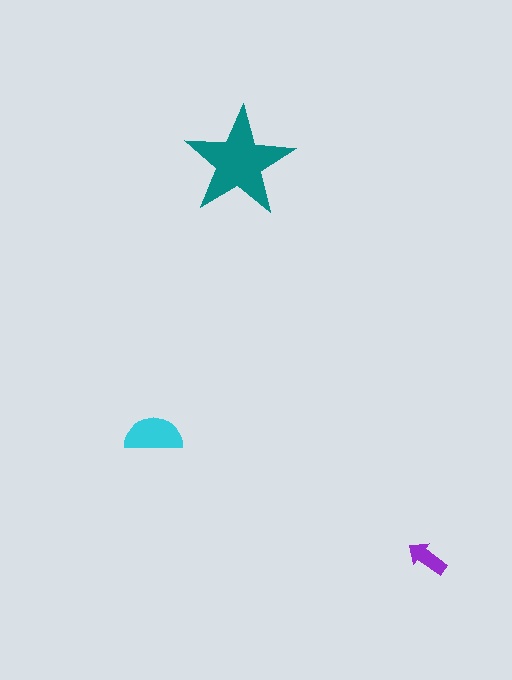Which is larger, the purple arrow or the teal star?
The teal star.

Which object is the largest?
The teal star.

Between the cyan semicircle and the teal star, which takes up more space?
The teal star.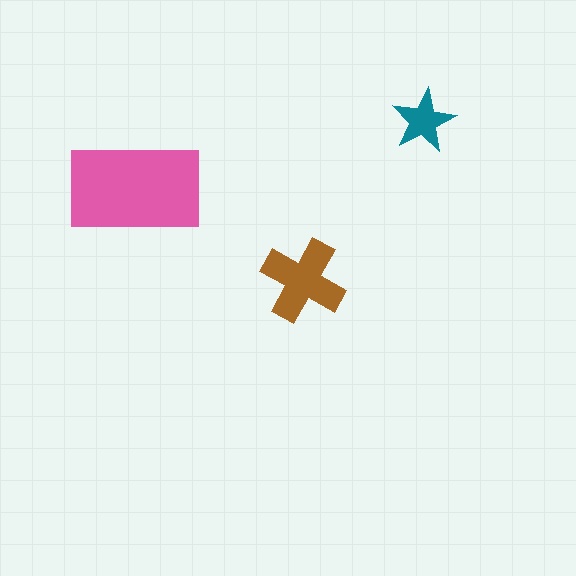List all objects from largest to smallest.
The pink rectangle, the brown cross, the teal star.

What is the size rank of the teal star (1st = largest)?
3rd.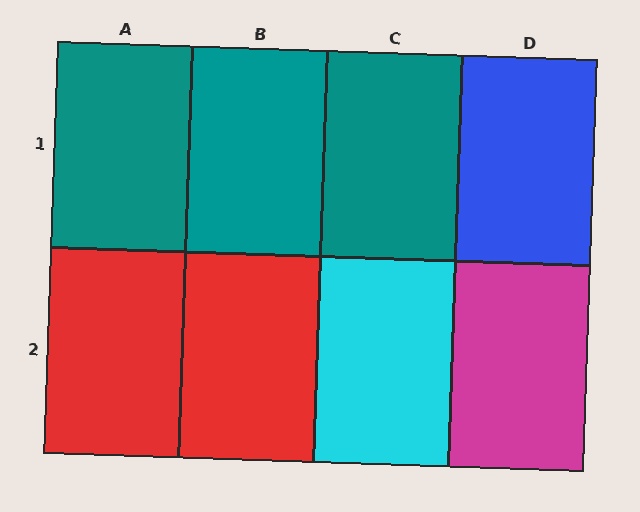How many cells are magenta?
1 cell is magenta.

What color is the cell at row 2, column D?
Magenta.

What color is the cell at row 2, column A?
Red.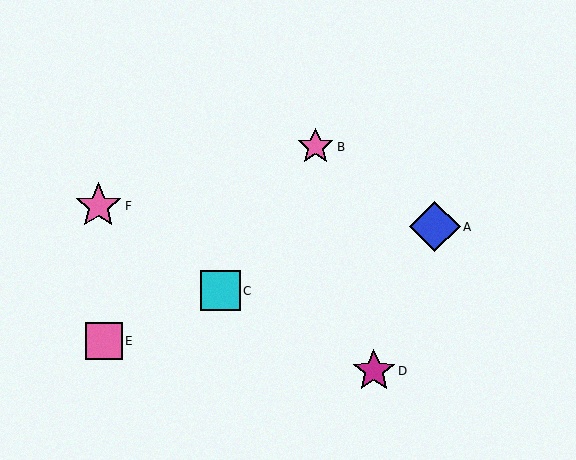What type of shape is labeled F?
Shape F is a pink star.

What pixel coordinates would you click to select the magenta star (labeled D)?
Click at (374, 371) to select the magenta star D.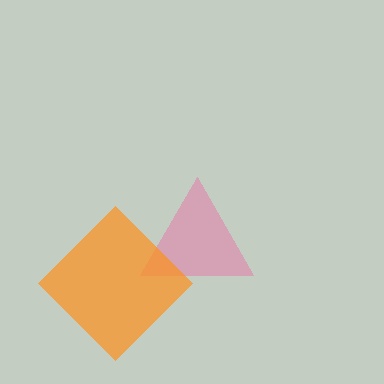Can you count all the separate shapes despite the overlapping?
Yes, there are 2 separate shapes.